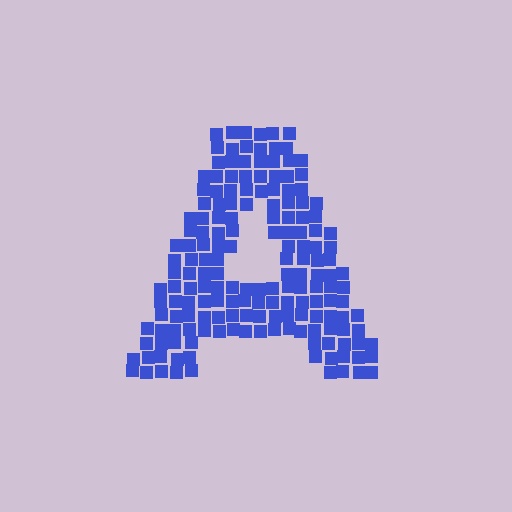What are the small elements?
The small elements are squares.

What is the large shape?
The large shape is the letter A.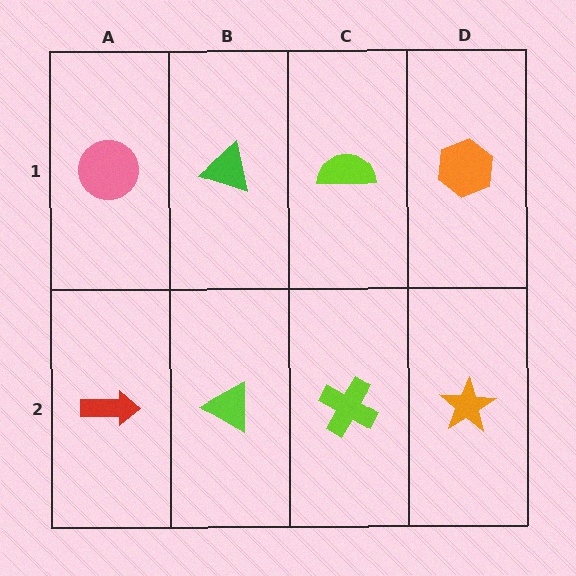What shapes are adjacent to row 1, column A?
A red arrow (row 2, column A), a green triangle (row 1, column B).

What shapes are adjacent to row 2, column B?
A green triangle (row 1, column B), a red arrow (row 2, column A), a lime cross (row 2, column C).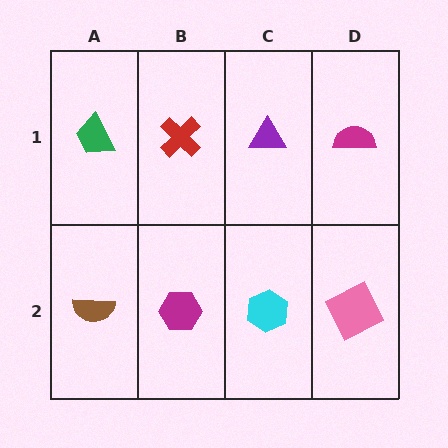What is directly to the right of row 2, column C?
A pink square.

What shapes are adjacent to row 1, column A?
A brown semicircle (row 2, column A), a red cross (row 1, column B).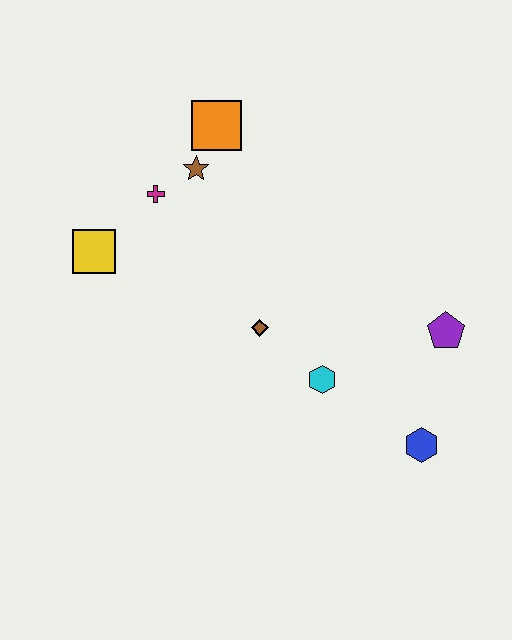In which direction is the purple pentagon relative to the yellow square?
The purple pentagon is to the right of the yellow square.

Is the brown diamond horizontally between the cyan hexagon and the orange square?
Yes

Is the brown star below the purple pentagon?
No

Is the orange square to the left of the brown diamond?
Yes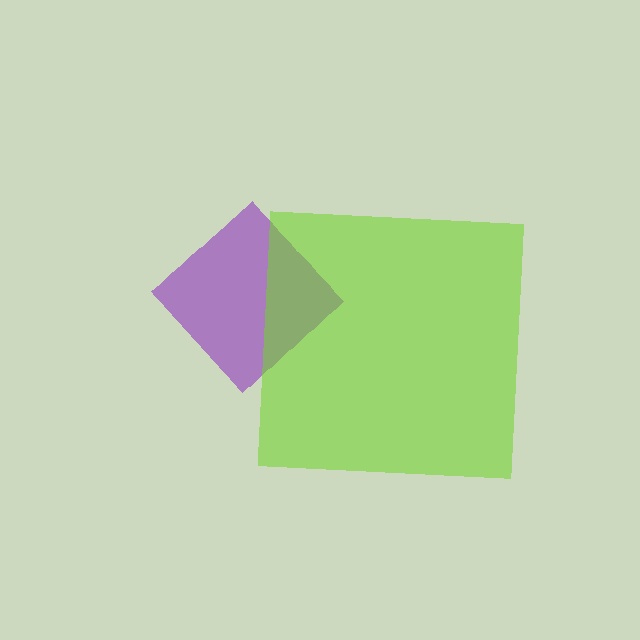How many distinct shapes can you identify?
There are 2 distinct shapes: a purple diamond, a lime square.